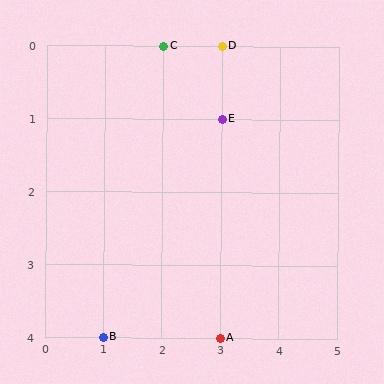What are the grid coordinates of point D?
Point D is at grid coordinates (3, 0).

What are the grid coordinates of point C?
Point C is at grid coordinates (2, 0).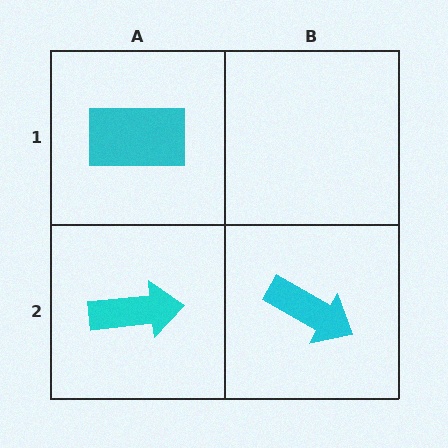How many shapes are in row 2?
2 shapes.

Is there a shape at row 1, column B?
No, that cell is empty.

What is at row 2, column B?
A cyan arrow.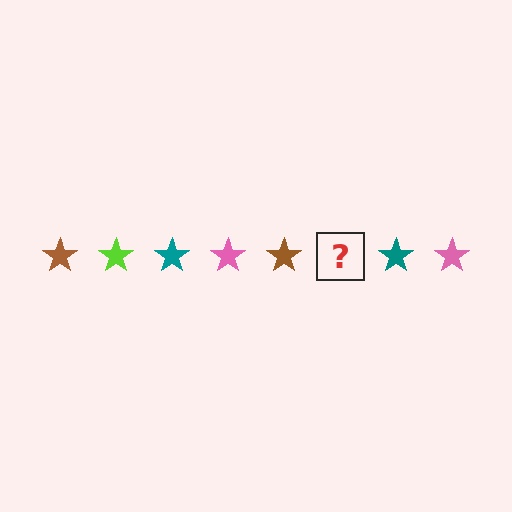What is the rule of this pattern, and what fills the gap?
The rule is that the pattern cycles through brown, lime, teal, pink stars. The gap should be filled with a lime star.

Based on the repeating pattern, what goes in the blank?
The blank should be a lime star.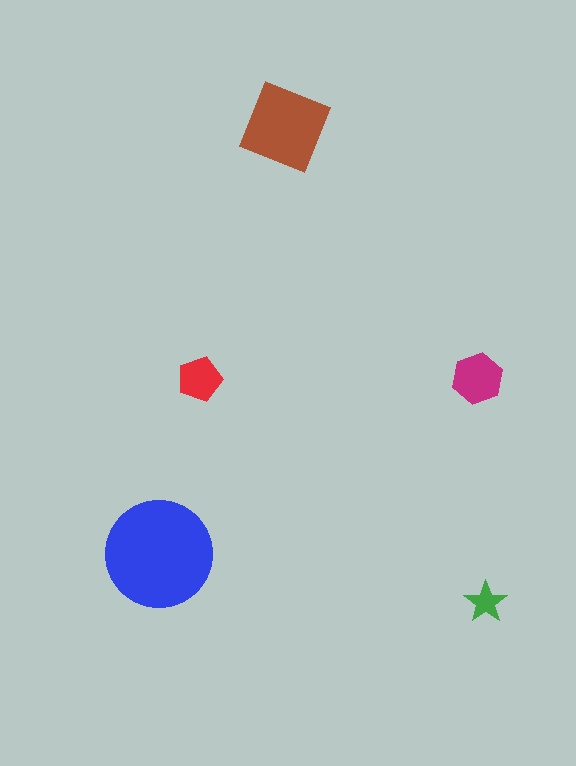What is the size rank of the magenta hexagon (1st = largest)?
3rd.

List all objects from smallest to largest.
The green star, the red pentagon, the magenta hexagon, the brown diamond, the blue circle.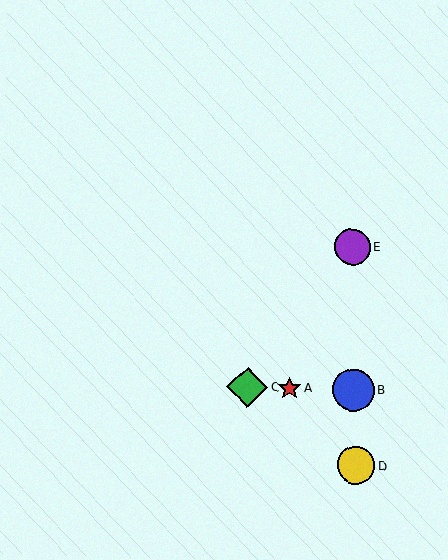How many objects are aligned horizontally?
3 objects (A, B, C) are aligned horizontally.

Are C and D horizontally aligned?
No, C is at y≈387 and D is at y≈465.